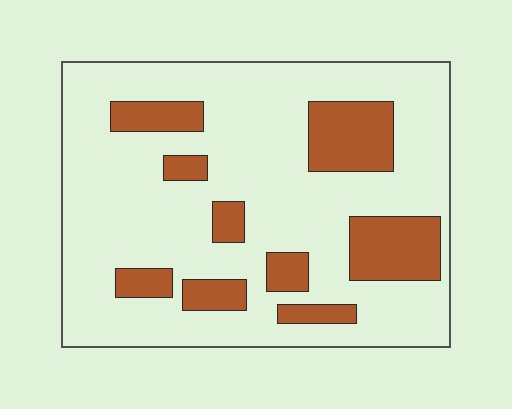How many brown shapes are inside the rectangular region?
9.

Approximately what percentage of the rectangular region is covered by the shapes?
Approximately 20%.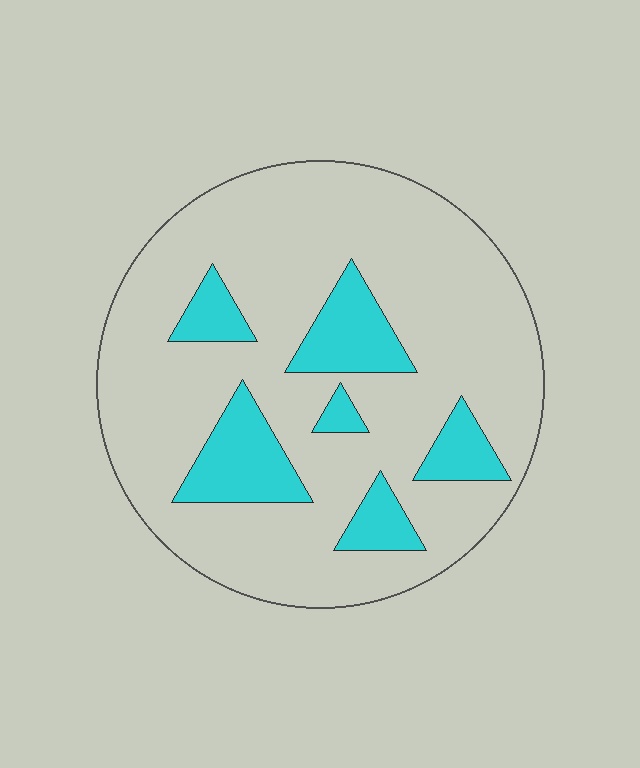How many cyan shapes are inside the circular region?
6.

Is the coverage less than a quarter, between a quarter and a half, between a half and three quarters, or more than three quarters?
Less than a quarter.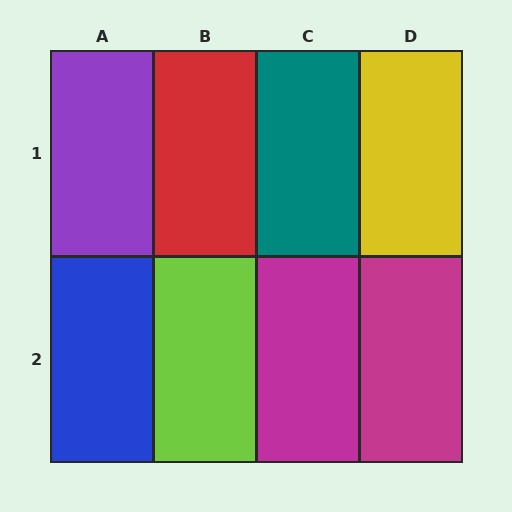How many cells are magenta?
2 cells are magenta.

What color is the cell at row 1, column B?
Red.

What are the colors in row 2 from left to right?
Blue, lime, magenta, magenta.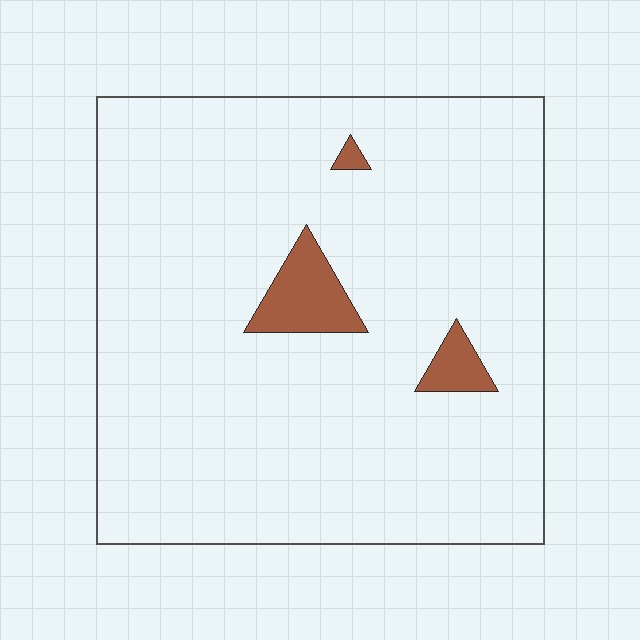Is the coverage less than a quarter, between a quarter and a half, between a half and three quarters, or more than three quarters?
Less than a quarter.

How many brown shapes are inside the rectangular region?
3.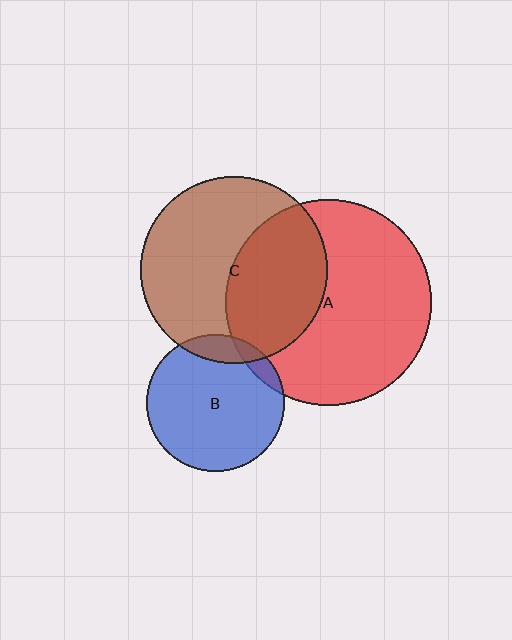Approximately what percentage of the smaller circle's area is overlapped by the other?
Approximately 40%.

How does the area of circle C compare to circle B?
Approximately 1.9 times.